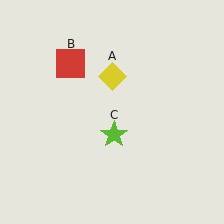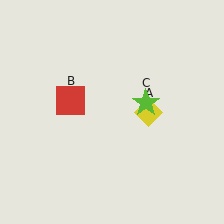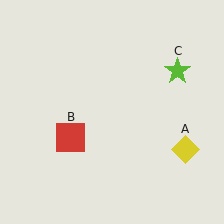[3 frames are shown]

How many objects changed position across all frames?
3 objects changed position: yellow diamond (object A), red square (object B), lime star (object C).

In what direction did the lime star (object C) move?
The lime star (object C) moved up and to the right.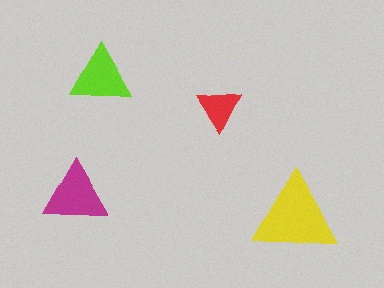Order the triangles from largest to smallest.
the yellow one, the magenta one, the lime one, the red one.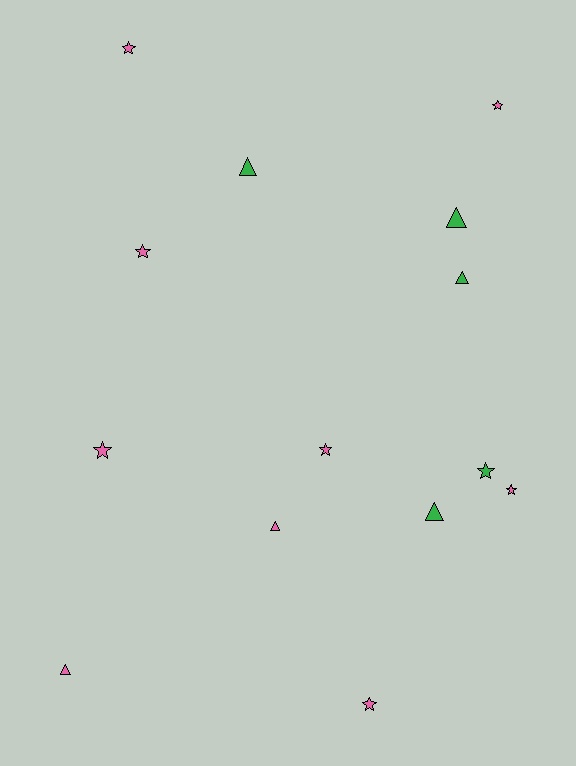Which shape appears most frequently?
Star, with 8 objects.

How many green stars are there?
There is 1 green star.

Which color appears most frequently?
Pink, with 9 objects.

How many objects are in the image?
There are 14 objects.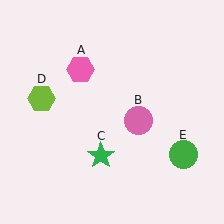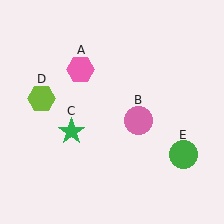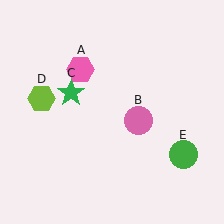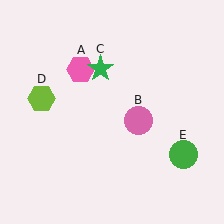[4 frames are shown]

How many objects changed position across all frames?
1 object changed position: green star (object C).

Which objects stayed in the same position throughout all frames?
Pink hexagon (object A) and pink circle (object B) and lime hexagon (object D) and green circle (object E) remained stationary.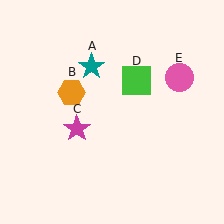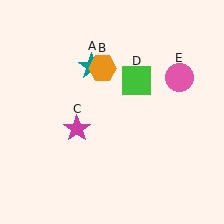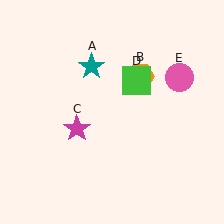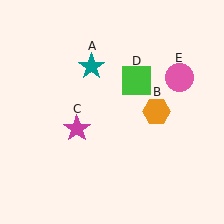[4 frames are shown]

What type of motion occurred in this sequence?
The orange hexagon (object B) rotated clockwise around the center of the scene.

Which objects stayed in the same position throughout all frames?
Teal star (object A) and magenta star (object C) and green square (object D) and pink circle (object E) remained stationary.